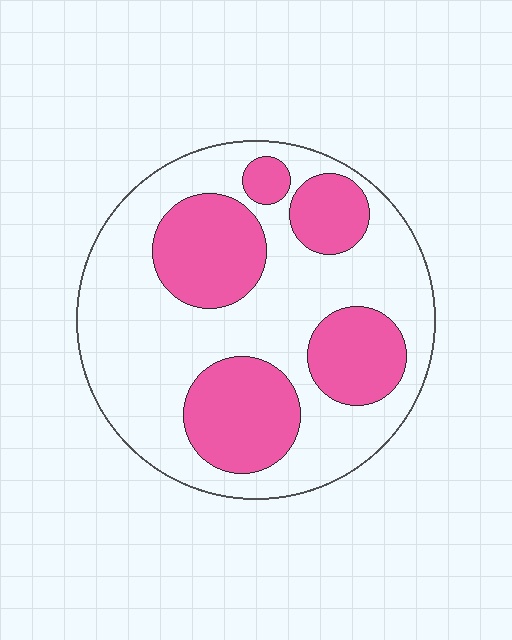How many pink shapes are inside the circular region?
5.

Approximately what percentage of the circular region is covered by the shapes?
Approximately 35%.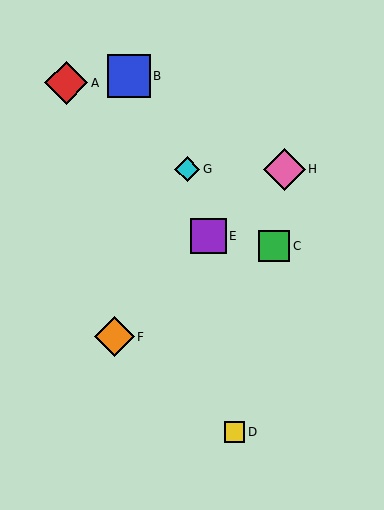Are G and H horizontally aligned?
Yes, both are at y≈169.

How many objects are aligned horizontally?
2 objects (G, H) are aligned horizontally.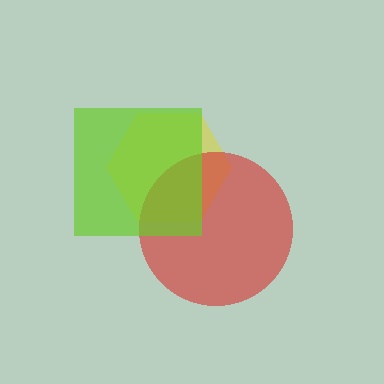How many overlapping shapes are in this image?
There are 3 overlapping shapes in the image.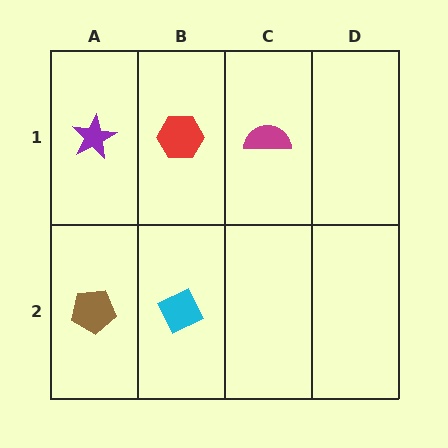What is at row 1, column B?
A red hexagon.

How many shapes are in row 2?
2 shapes.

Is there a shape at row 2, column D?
No, that cell is empty.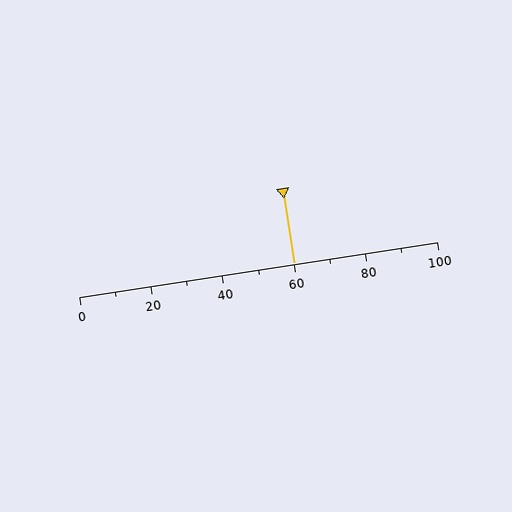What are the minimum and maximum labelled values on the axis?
The axis runs from 0 to 100.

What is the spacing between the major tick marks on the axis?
The major ticks are spaced 20 apart.